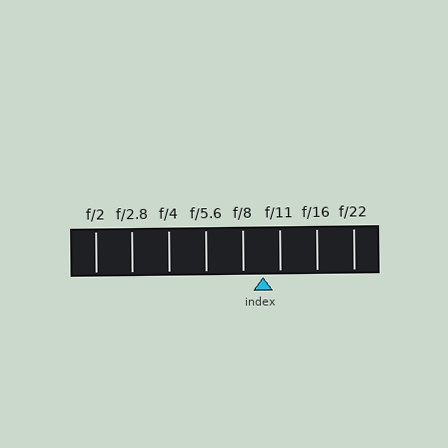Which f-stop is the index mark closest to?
The index mark is closest to f/11.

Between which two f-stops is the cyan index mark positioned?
The index mark is between f/8 and f/11.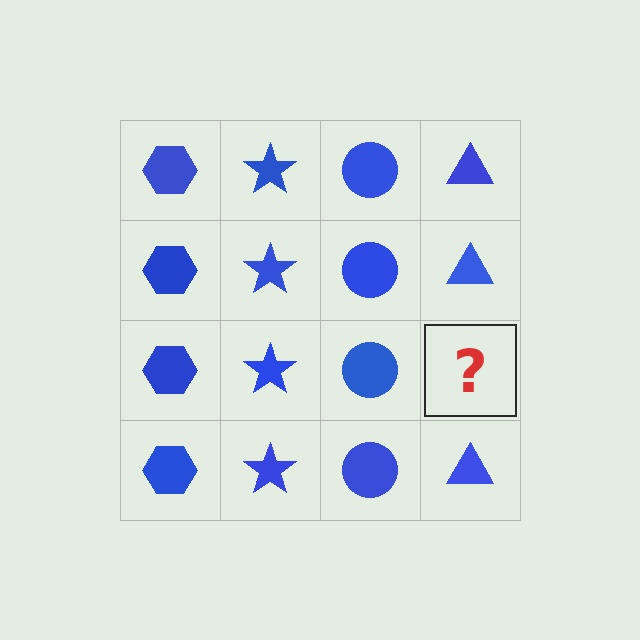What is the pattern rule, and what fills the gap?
The rule is that each column has a consistent shape. The gap should be filled with a blue triangle.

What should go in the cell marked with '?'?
The missing cell should contain a blue triangle.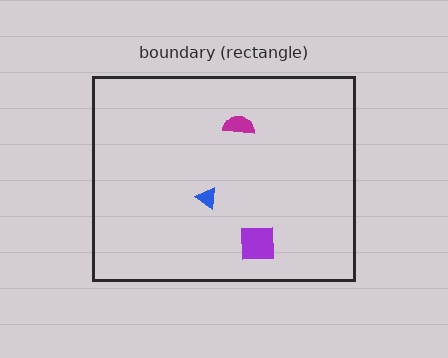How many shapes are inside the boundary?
3 inside, 0 outside.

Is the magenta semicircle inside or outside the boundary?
Inside.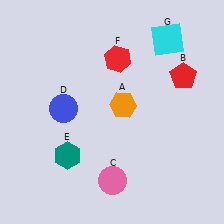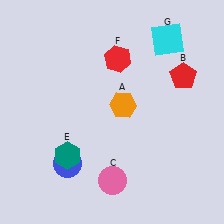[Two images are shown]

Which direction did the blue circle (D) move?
The blue circle (D) moved down.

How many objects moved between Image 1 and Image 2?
1 object moved between the two images.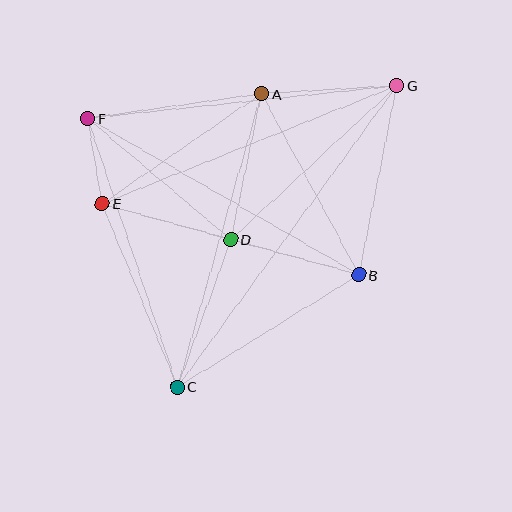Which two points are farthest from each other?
Points C and G are farthest from each other.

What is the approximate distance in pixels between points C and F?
The distance between C and F is approximately 283 pixels.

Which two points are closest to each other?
Points E and F are closest to each other.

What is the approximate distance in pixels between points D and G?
The distance between D and G is approximately 227 pixels.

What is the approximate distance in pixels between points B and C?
The distance between B and C is approximately 213 pixels.